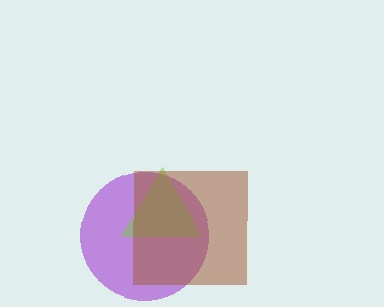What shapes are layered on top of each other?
The layered shapes are: a purple circle, a lime triangle, a brown square.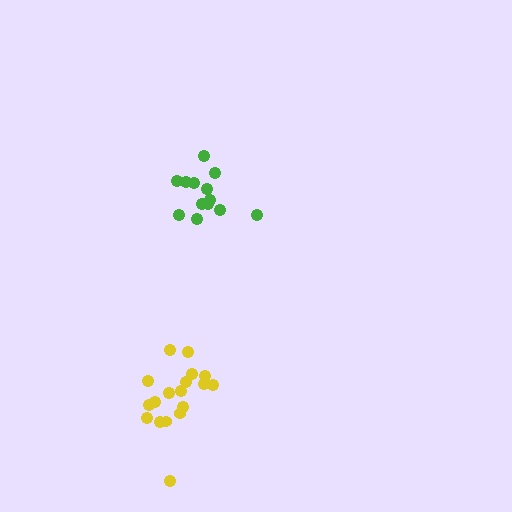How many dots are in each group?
Group 1: 13 dots, Group 2: 18 dots (31 total).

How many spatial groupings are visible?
There are 2 spatial groupings.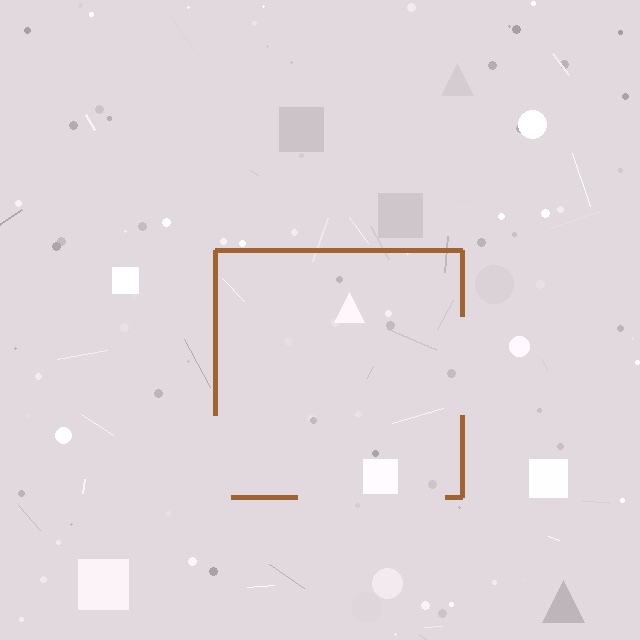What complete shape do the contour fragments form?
The contour fragments form a square.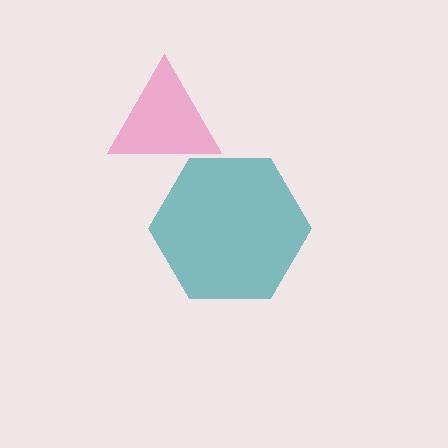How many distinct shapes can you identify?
There are 2 distinct shapes: a pink triangle, a teal hexagon.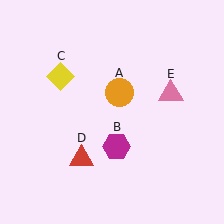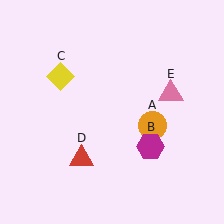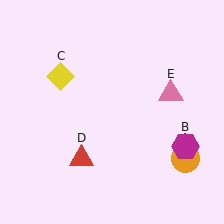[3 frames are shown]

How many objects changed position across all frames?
2 objects changed position: orange circle (object A), magenta hexagon (object B).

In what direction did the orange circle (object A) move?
The orange circle (object A) moved down and to the right.